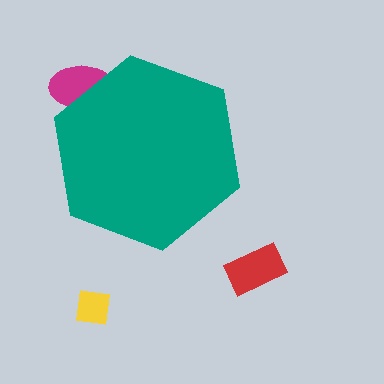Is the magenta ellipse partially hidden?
Yes, the magenta ellipse is partially hidden behind the teal hexagon.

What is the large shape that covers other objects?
A teal hexagon.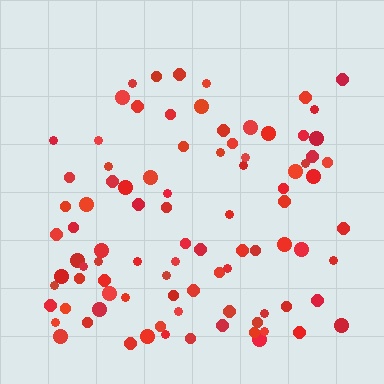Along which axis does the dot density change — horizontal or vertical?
Vertical.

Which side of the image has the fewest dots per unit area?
The top.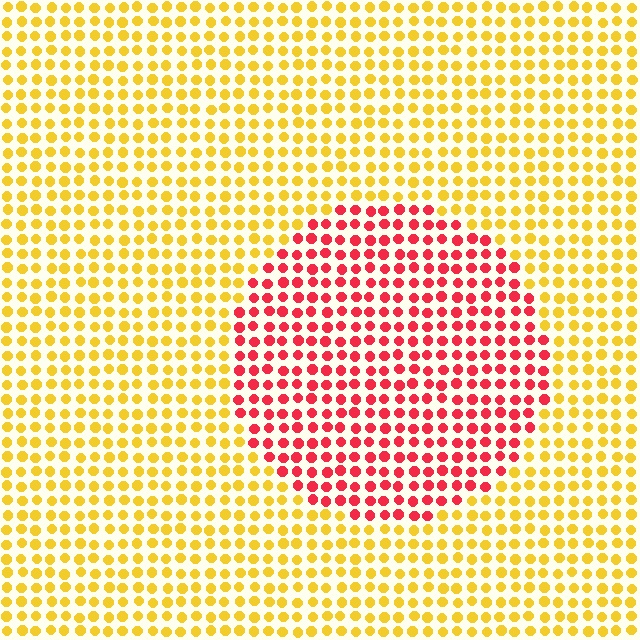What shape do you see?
I see a circle.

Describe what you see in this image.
The image is filled with small yellow elements in a uniform arrangement. A circle-shaped region is visible where the elements are tinted to a slightly different hue, forming a subtle color boundary.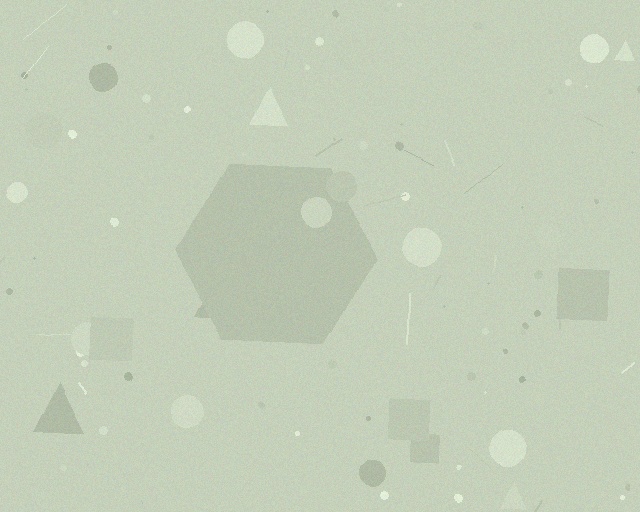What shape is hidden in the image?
A hexagon is hidden in the image.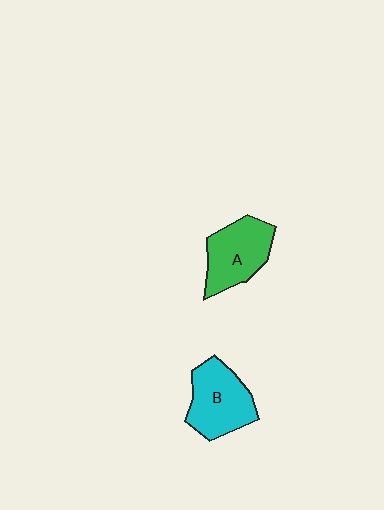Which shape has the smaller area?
Shape A (green).